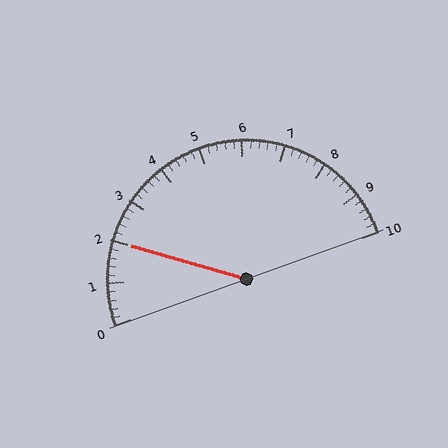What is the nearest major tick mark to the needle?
The nearest major tick mark is 2.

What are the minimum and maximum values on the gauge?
The gauge ranges from 0 to 10.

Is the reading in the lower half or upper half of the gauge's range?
The reading is in the lower half of the range (0 to 10).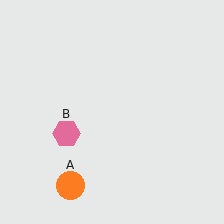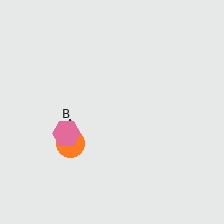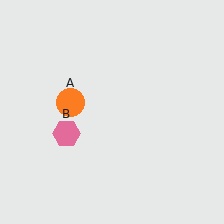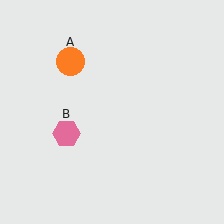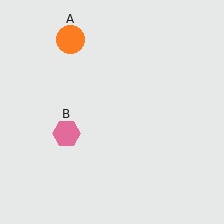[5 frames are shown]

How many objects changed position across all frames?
1 object changed position: orange circle (object A).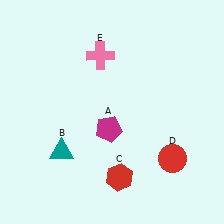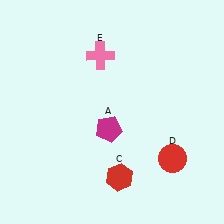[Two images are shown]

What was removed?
The teal triangle (B) was removed in Image 2.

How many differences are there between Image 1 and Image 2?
There is 1 difference between the two images.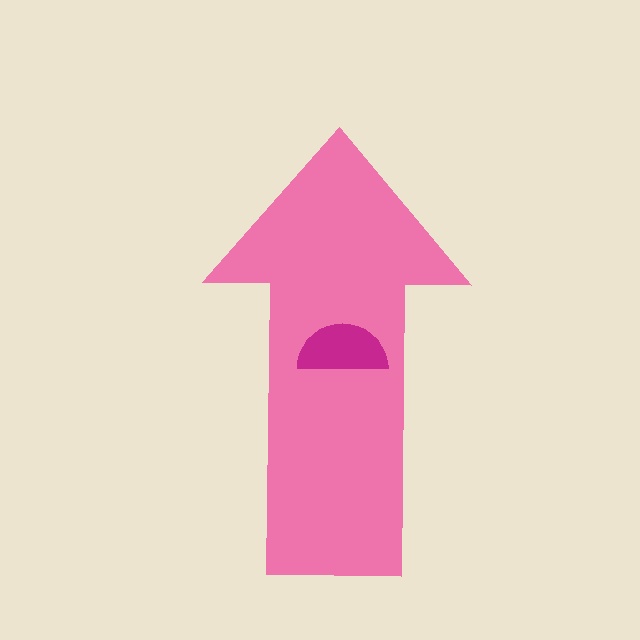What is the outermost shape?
The pink arrow.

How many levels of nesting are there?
2.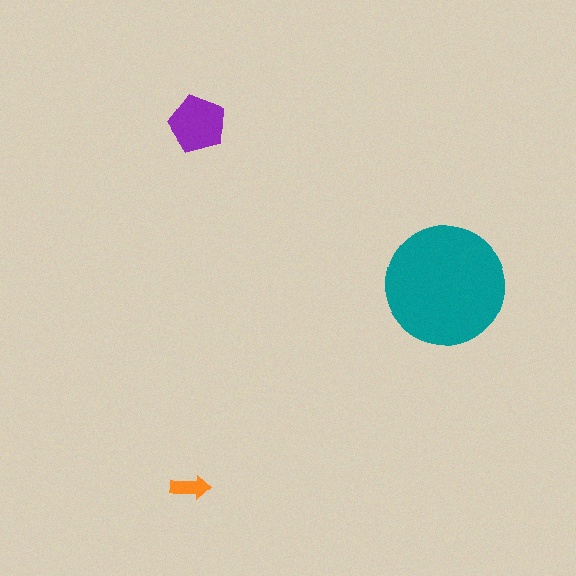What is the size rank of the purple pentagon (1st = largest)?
2nd.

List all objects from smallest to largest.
The orange arrow, the purple pentagon, the teal circle.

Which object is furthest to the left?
The purple pentagon is leftmost.